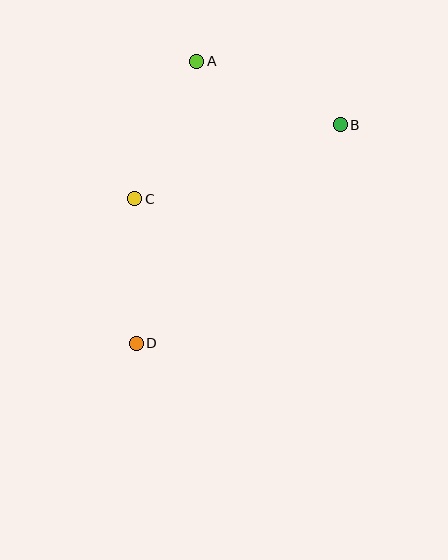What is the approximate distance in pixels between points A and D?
The distance between A and D is approximately 288 pixels.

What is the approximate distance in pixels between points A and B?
The distance between A and B is approximately 156 pixels.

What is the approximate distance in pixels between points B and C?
The distance between B and C is approximately 218 pixels.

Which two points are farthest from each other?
Points B and D are farthest from each other.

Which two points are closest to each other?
Points C and D are closest to each other.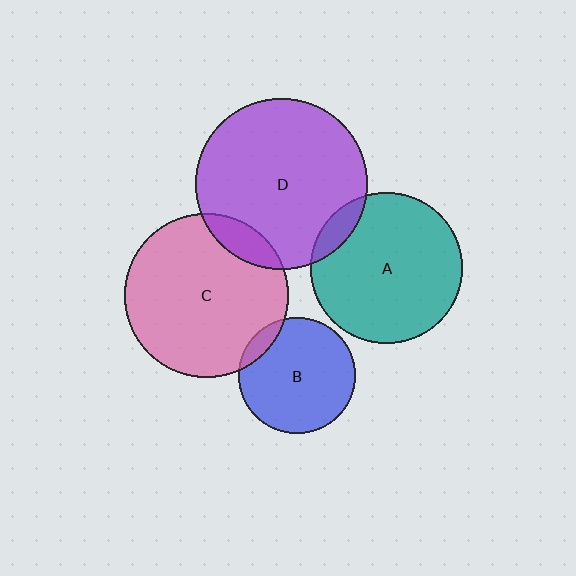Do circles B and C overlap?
Yes.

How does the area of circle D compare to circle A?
Approximately 1.3 times.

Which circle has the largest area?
Circle D (purple).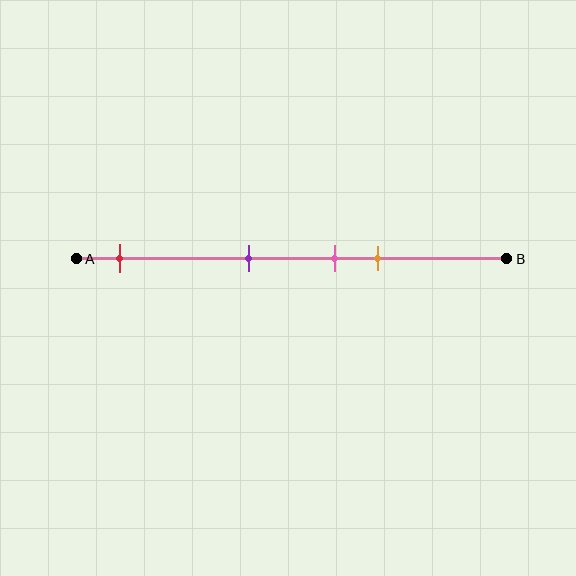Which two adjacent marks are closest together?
The pink and orange marks are the closest adjacent pair.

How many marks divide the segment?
There are 4 marks dividing the segment.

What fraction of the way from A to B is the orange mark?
The orange mark is approximately 70% (0.7) of the way from A to B.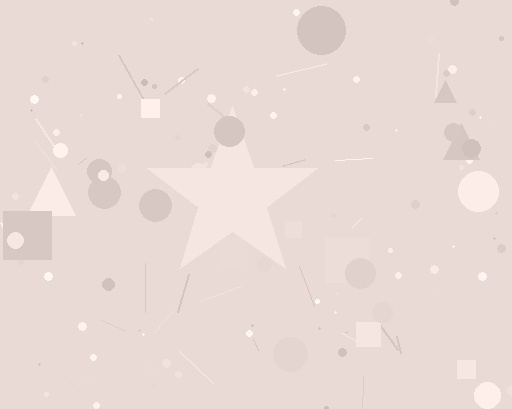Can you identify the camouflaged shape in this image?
The camouflaged shape is a star.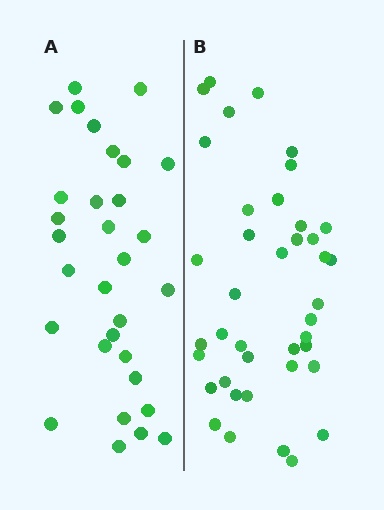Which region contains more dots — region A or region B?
Region B (the right region) has more dots.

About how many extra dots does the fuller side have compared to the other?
Region B has roughly 8 or so more dots than region A.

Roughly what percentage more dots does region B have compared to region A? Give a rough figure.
About 30% more.